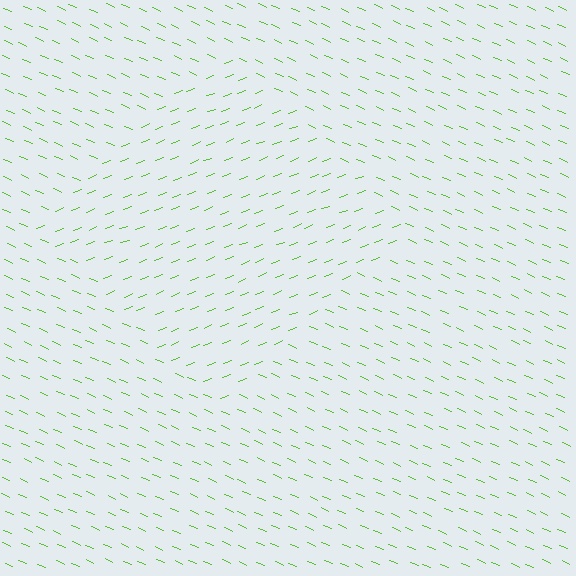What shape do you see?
I see a diamond.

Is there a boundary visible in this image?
Yes, there is a texture boundary formed by a change in line orientation.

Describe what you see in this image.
The image is filled with small lime line segments. A diamond region in the image has lines oriented differently from the surrounding lines, creating a visible texture boundary.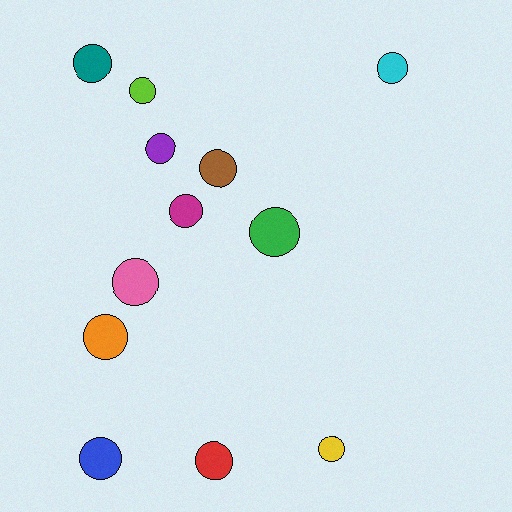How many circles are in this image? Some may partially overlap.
There are 12 circles.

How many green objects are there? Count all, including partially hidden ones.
There is 1 green object.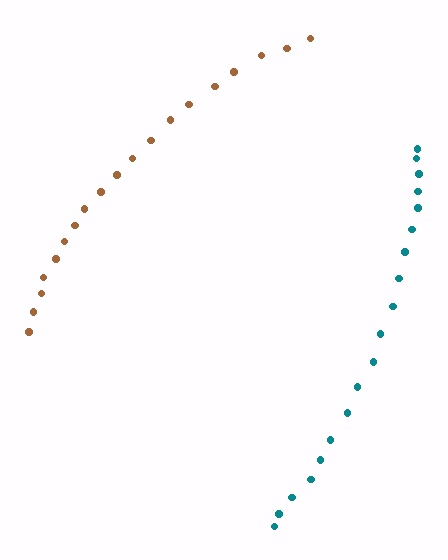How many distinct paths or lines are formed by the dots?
There are 2 distinct paths.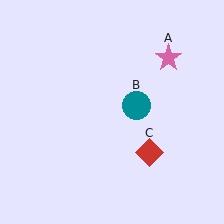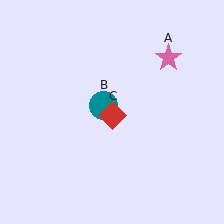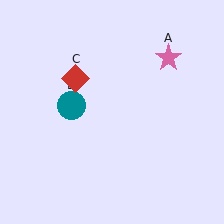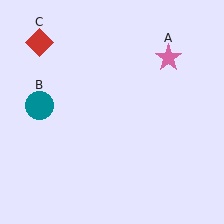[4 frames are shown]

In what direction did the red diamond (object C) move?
The red diamond (object C) moved up and to the left.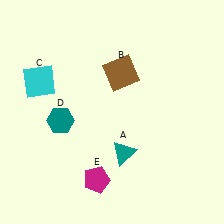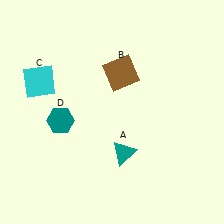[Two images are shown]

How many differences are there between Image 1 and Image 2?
There is 1 difference between the two images.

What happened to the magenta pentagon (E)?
The magenta pentagon (E) was removed in Image 2. It was in the bottom-left area of Image 1.